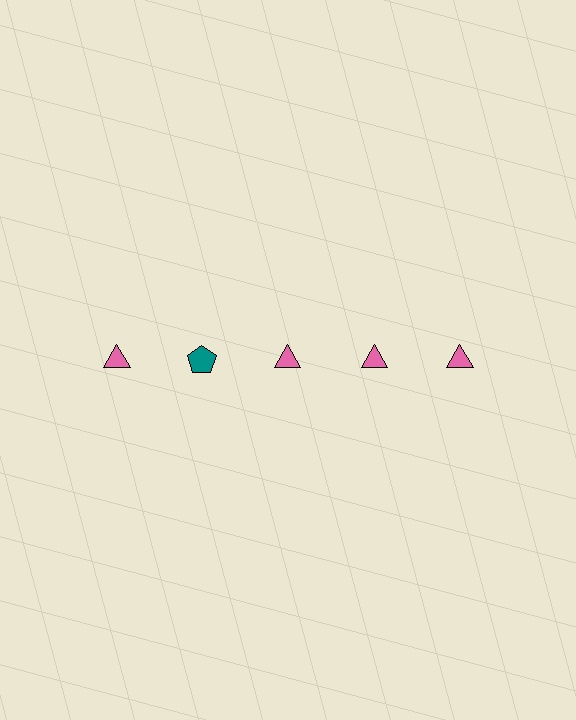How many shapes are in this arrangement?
There are 5 shapes arranged in a grid pattern.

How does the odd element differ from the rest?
It differs in both color (teal instead of pink) and shape (pentagon instead of triangle).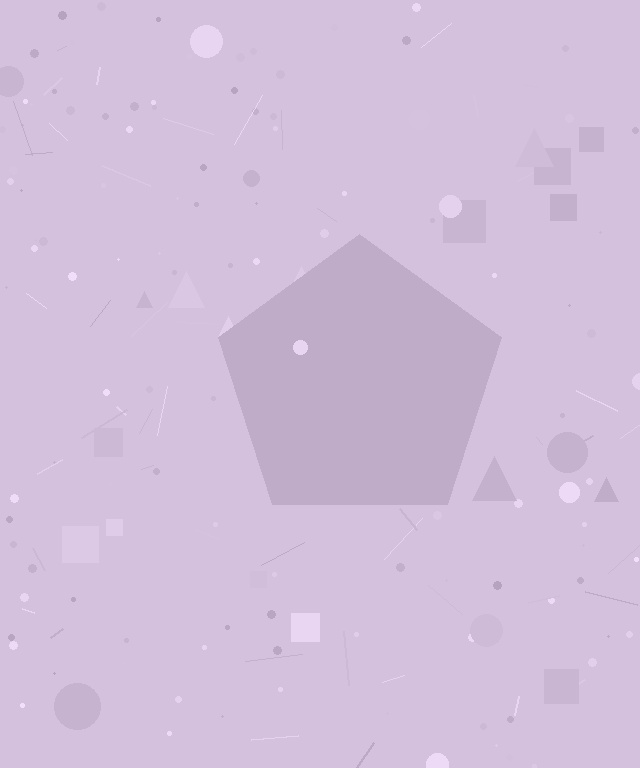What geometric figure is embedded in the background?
A pentagon is embedded in the background.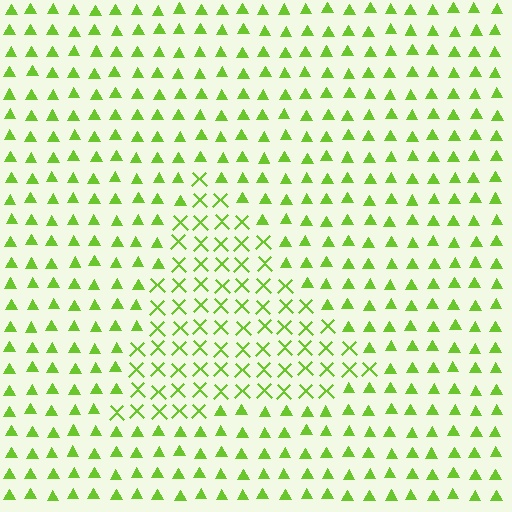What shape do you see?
I see a triangle.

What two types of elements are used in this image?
The image uses X marks inside the triangle region and triangles outside it.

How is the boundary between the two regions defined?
The boundary is defined by a change in element shape: X marks inside vs. triangles outside. All elements share the same color and spacing.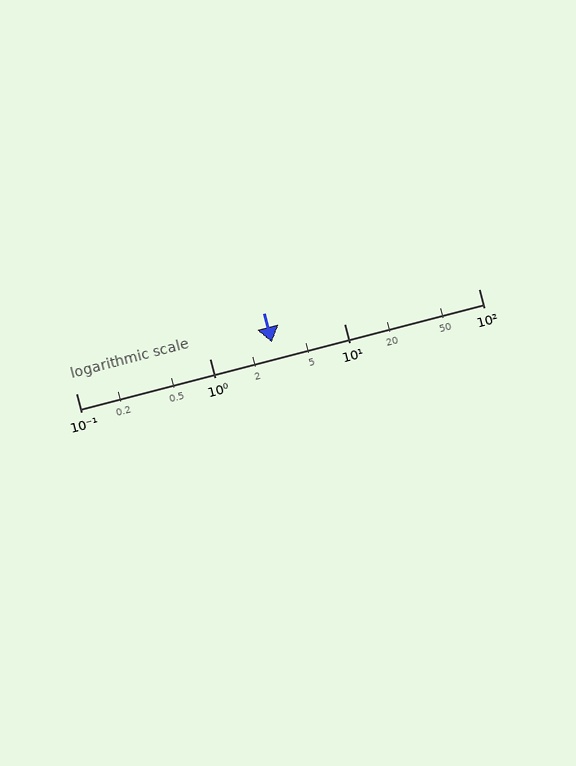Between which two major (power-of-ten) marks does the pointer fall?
The pointer is between 1 and 10.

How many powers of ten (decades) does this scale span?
The scale spans 3 decades, from 0.1 to 100.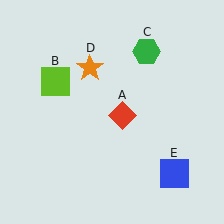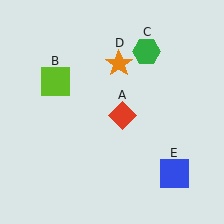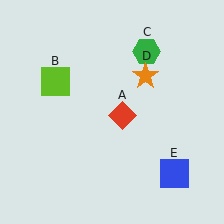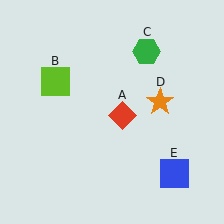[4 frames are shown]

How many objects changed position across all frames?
1 object changed position: orange star (object D).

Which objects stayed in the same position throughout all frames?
Red diamond (object A) and lime square (object B) and green hexagon (object C) and blue square (object E) remained stationary.